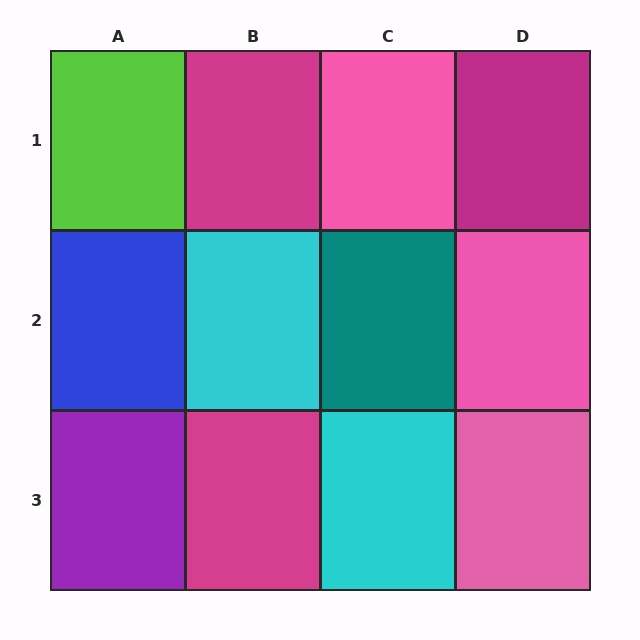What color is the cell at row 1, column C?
Pink.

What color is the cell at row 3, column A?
Purple.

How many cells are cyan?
2 cells are cyan.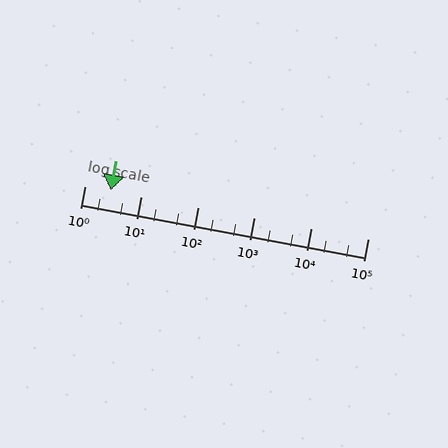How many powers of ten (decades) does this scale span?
The scale spans 5 decades, from 1 to 100000.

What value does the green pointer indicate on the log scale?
The pointer indicates approximately 2.9.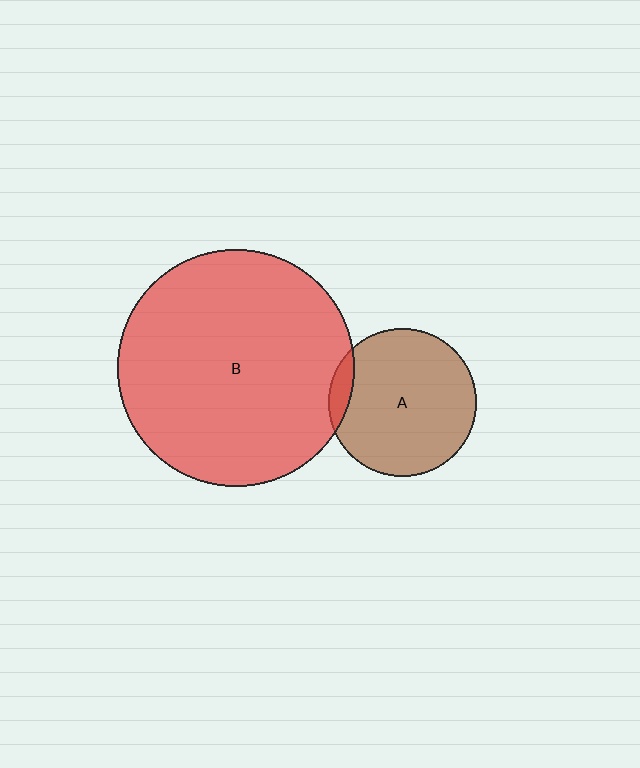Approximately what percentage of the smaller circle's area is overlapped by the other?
Approximately 10%.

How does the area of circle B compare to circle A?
Approximately 2.6 times.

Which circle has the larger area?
Circle B (red).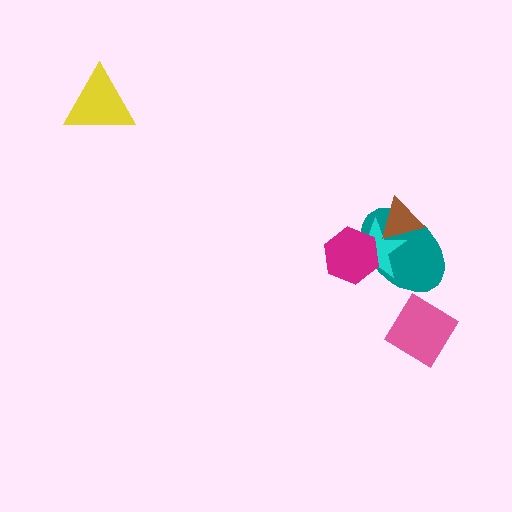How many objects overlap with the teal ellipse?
3 objects overlap with the teal ellipse.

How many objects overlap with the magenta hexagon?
2 objects overlap with the magenta hexagon.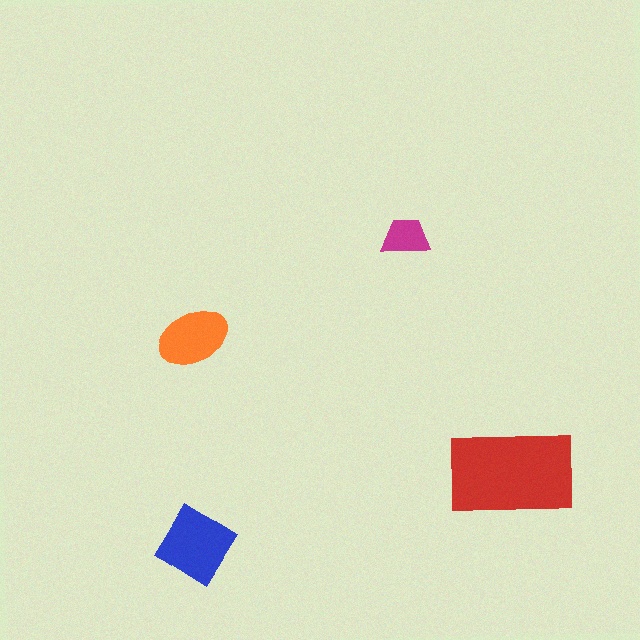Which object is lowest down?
The blue diamond is bottommost.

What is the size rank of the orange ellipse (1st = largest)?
3rd.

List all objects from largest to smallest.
The red rectangle, the blue diamond, the orange ellipse, the magenta trapezoid.